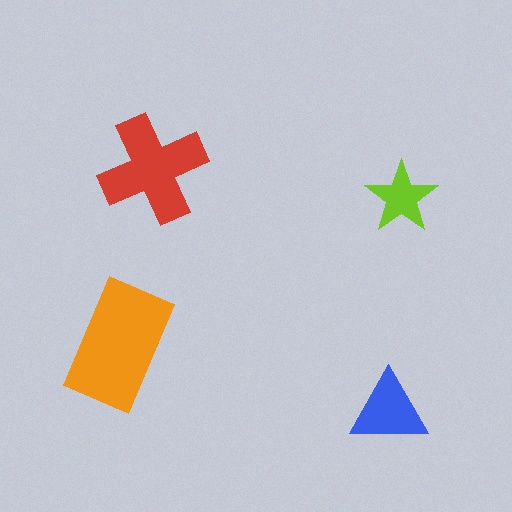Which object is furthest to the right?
The lime star is rightmost.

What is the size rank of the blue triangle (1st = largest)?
3rd.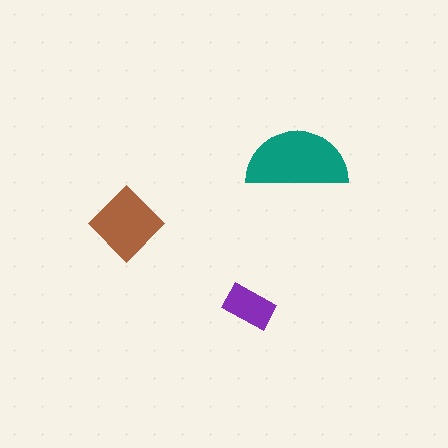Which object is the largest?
The teal semicircle.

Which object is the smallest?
The purple rectangle.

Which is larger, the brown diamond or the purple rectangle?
The brown diamond.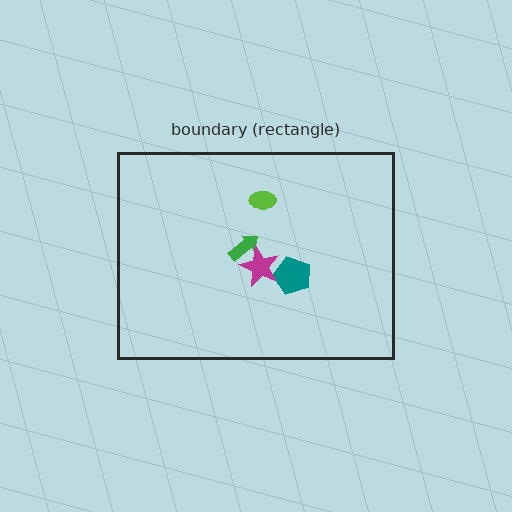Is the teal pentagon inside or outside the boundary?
Inside.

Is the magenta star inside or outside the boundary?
Inside.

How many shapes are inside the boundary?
4 inside, 0 outside.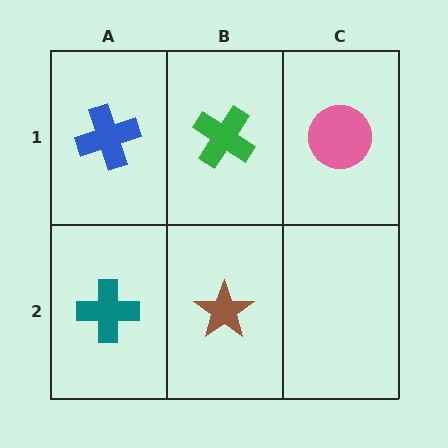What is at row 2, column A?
A teal cross.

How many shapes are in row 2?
2 shapes.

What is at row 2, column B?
A brown star.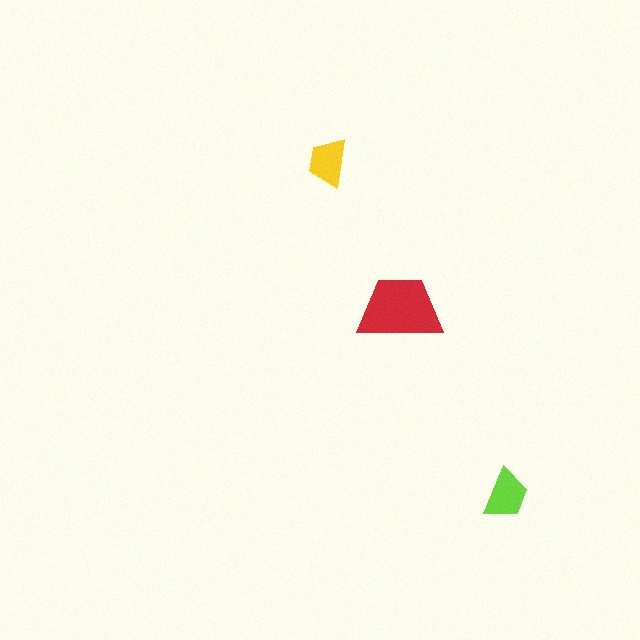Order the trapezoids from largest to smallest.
the red one, the lime one, the yellow one.